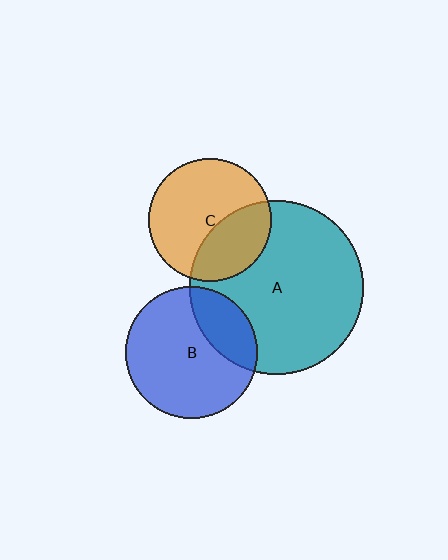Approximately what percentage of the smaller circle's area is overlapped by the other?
Approximately 35%.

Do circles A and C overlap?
Yes.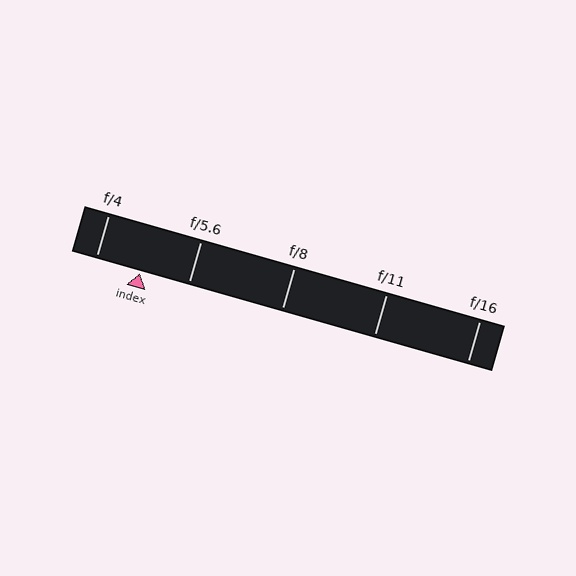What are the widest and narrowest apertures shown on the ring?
The widest aperture shown is f/4 and the narrowest is f/16.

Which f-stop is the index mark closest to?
The index mark is closest to f/4.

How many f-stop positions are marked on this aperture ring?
There are 5 f-stop positions marked.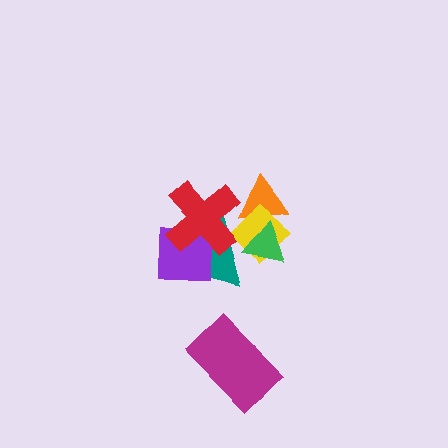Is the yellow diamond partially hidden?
Yes, it is partially covered by another shape.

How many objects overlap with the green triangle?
3 objects overlap with the green triangle.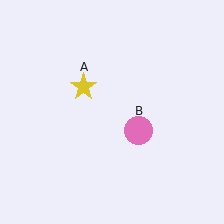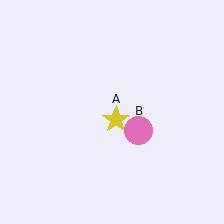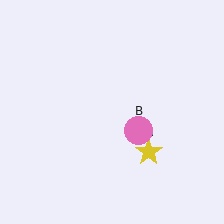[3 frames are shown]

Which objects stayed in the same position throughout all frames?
Pink circle (object B) remained stationary.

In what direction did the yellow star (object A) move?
The yellow star (object A) moved down and to the right.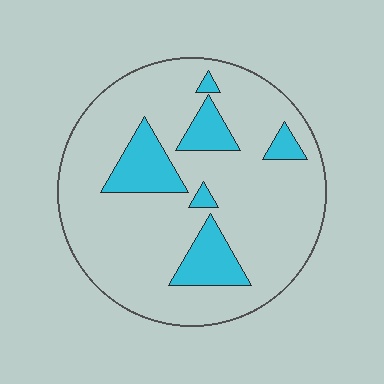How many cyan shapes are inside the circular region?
6.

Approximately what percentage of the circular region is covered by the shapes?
Approximately 20%.